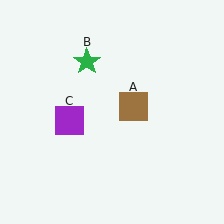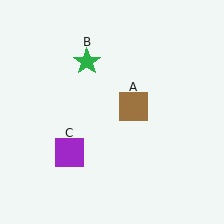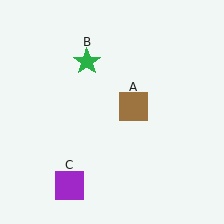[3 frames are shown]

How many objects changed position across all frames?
1 object changed position: purple square (object C).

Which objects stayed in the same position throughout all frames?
Brown square (object A) and green star (object B) remained stationary.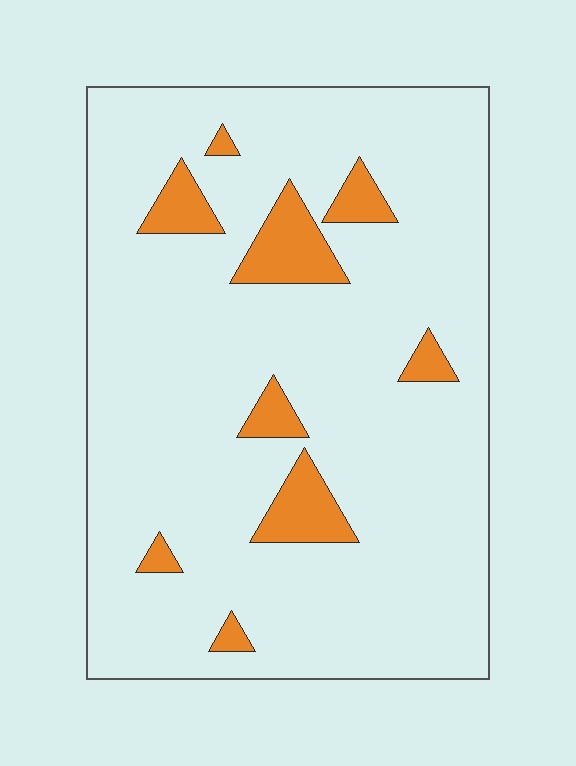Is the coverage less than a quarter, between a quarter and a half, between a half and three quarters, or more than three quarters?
Less than a quarter.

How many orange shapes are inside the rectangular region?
9.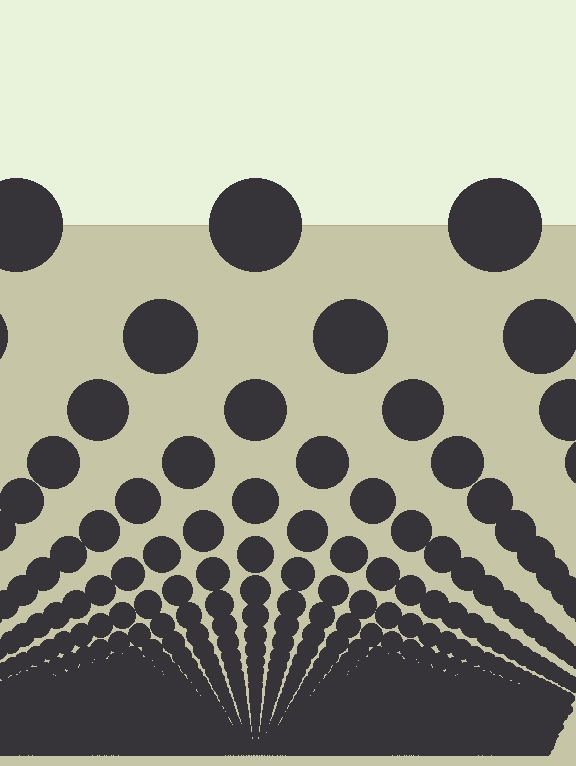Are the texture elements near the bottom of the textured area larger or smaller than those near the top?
Smaller. The gradient is inverted — elements near the bottom are smaller and denser.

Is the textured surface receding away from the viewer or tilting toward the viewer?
The surface appears to tilt toward the viewer. Texture elements get larger and sparser toward the top.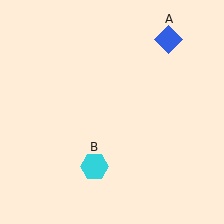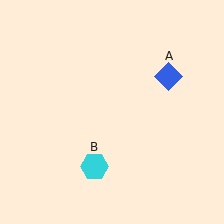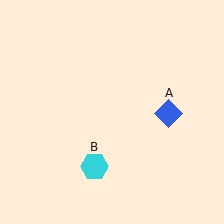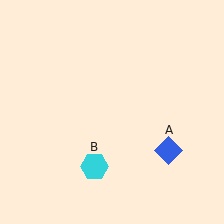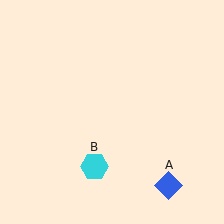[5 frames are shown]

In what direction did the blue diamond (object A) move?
The blue diamond (object A) moved down.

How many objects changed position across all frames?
1 object changed position: blue diamond (object A).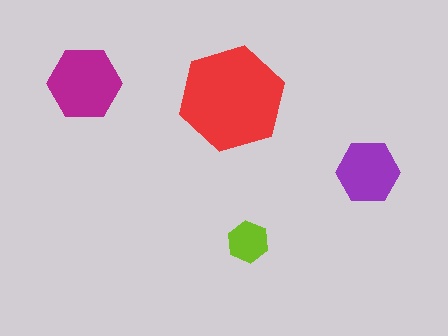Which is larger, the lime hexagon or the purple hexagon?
The purple one.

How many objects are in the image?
There are 4 objects in the image.